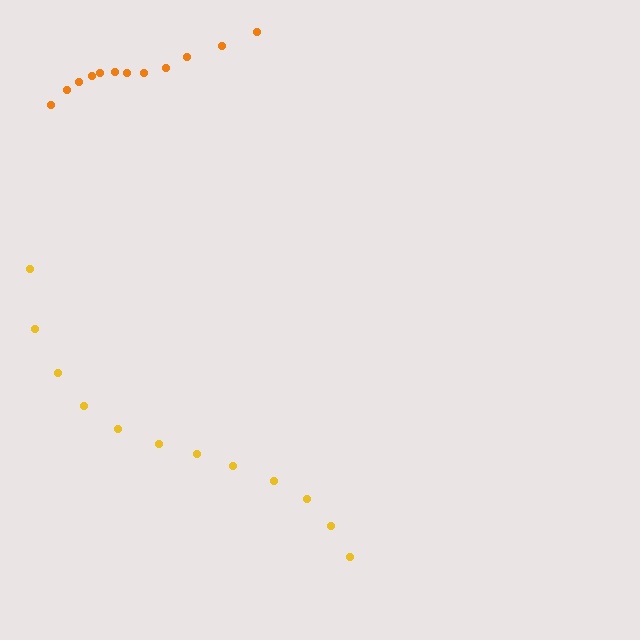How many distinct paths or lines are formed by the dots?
There are 2 distinct paths.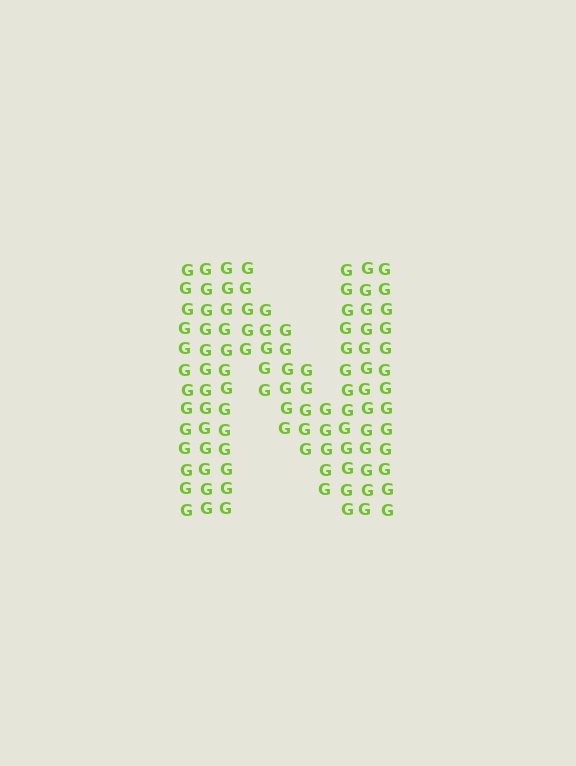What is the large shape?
The large shape is the letter N.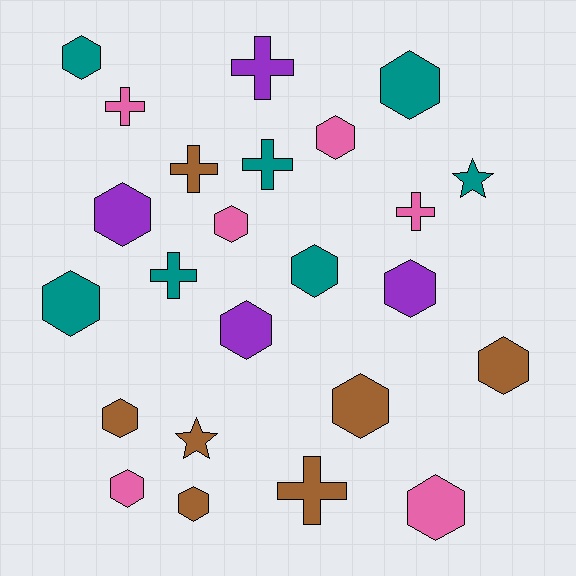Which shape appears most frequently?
Hexagon, with 15 objects.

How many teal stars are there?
There is 1 teal star.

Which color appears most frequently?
Brown, with 7 objects.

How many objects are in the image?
There are 24 objects.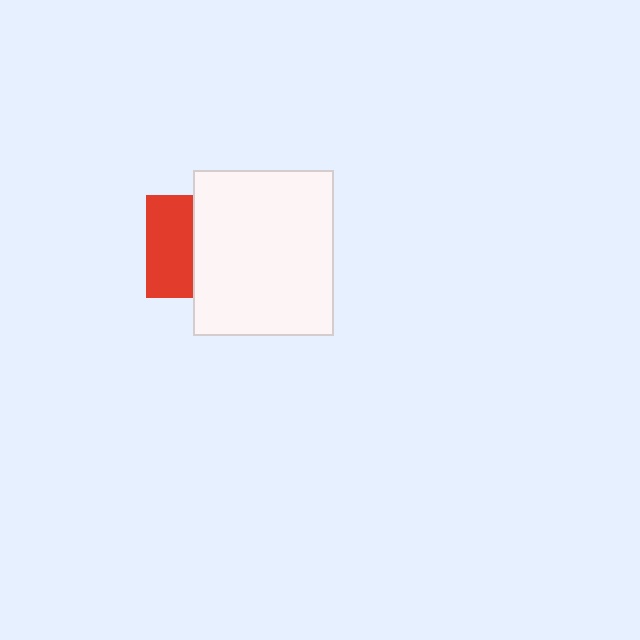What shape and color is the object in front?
The object in front is a white rectangle.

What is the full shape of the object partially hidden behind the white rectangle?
The partially hidden object is a red square.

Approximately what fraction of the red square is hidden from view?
Roughly 54% of the red square is hidden behind the white rectangle.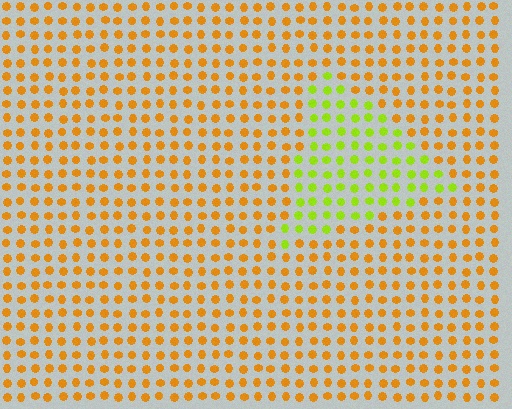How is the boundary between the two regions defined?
The boundary is defined purely by a slight shift in hue (about 49 degrees). Spacing, size, and orientation are identical on both sides.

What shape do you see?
I see a triangle.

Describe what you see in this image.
The image is filled with small orange elements in a uniform arrangement. A triangle-shaped region is visible where the elements are tinted to a slightly different hue, forming a subtle color boundary.